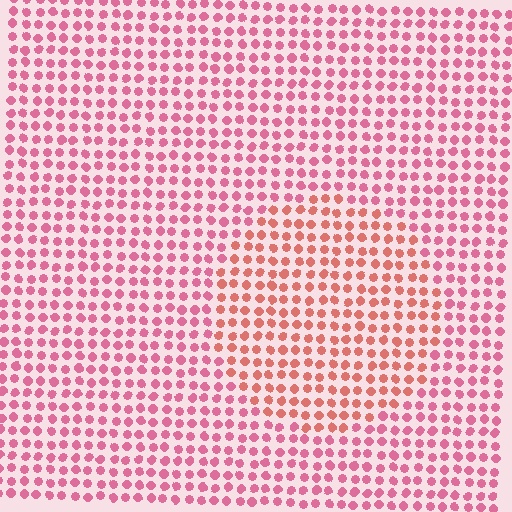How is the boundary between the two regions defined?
The boundary is defined purely by a slight shift in hue (about 27 degrees). Spacing, size, and orientation are identical on both sides.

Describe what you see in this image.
The image is filled with small pink elements in a uniform arrangement. A circle-shaped region is visible where the elements are tinted to a slightly different hue, forming a subtle color boundary.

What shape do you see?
I see a circle.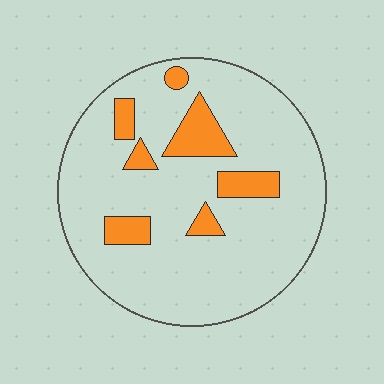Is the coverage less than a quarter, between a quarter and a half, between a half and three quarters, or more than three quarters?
Less than a quarter.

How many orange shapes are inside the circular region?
7.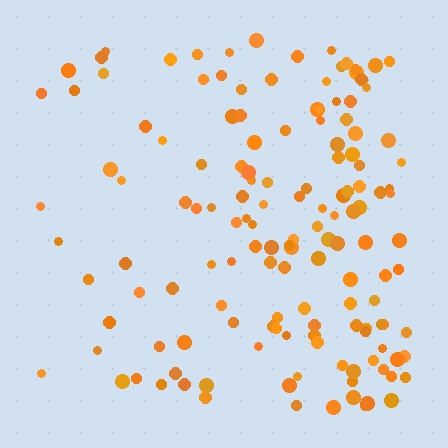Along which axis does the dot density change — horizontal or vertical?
Horizontal.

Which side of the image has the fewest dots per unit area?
The left.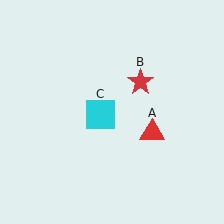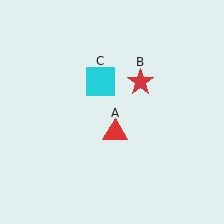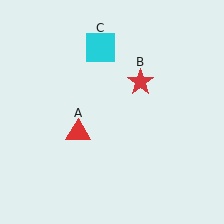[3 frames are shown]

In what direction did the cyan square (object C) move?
The cyan square (object C) moved up.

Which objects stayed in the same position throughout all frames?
Red star (object B) remained stationary.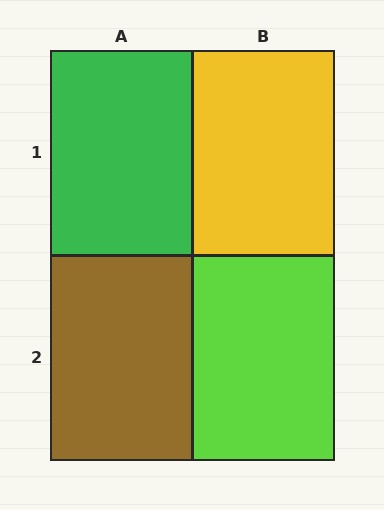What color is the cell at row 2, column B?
Lime.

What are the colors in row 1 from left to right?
Green, yellow.